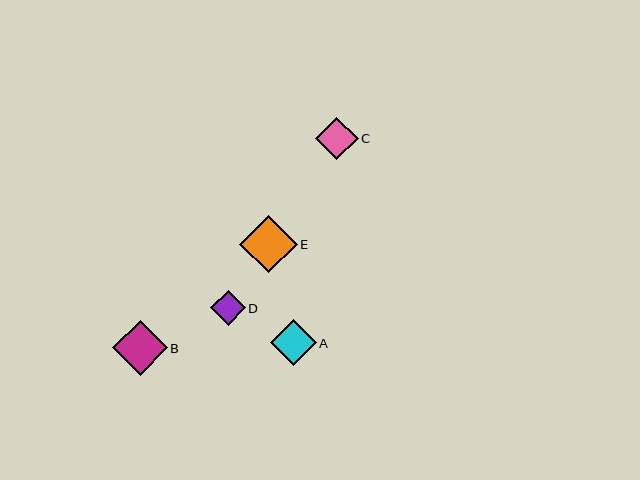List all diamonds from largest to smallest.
From largest to smallest: E, B, A, C, D.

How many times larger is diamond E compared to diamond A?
Diamond E is approximately 1.3 times the size of diamond A.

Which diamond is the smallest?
Diamond D is the smallest with a size of approximately 35 pixels.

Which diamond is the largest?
Diamond E is the largest with a size of approximately 58 pixels.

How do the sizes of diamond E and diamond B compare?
Diamond E and diamond B are approximately the same size.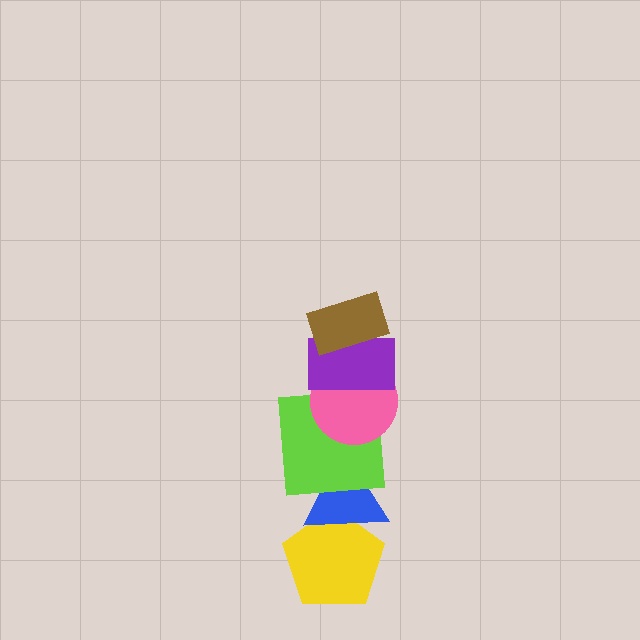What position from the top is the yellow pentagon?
The yellow pentagon is 6th from the top.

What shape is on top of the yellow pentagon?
The blue triangle is on top of the yellow pentagon.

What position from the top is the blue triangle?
The blue triangle is 5th from the top.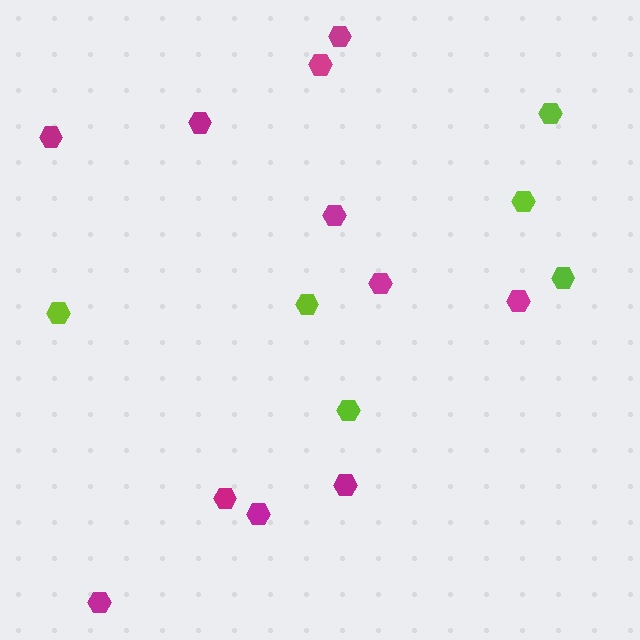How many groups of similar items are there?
There are 2 groups: one group of lime hexagons (6) and one group of magenta hexagons (11).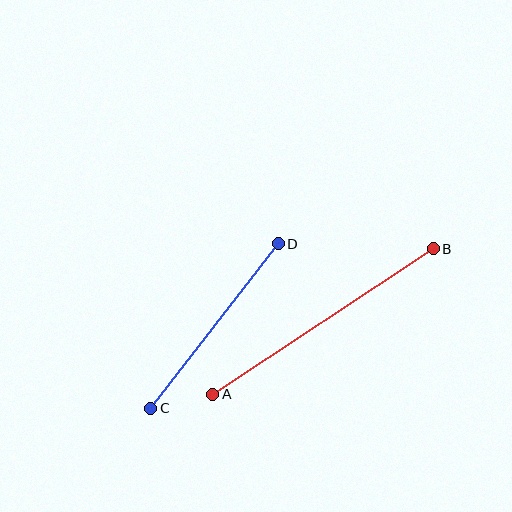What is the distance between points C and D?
The distance is approximately 208 pixels.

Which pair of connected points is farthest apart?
Points A and B are farthest apart.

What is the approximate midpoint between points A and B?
The midpoint is at approximately (323, 322) pixels.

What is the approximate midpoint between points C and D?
The midpoint is at approximately (214, 326) pixels.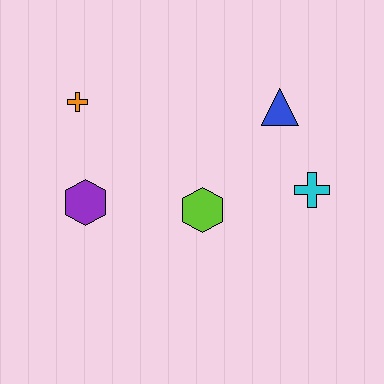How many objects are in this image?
There are 5 objects.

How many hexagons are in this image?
There are 2 hexagons.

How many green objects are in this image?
There are no green objects.